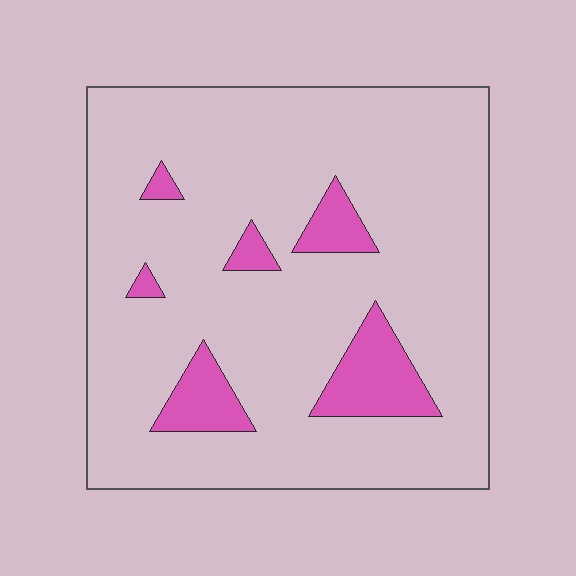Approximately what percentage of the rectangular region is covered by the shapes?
Approximately 10%.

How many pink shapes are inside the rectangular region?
6.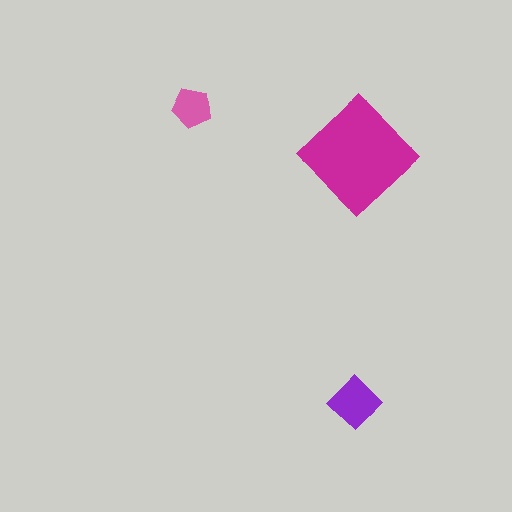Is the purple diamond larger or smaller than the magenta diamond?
Smaller.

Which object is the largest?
The magenta diamond.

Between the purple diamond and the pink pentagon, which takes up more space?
The purple diamond.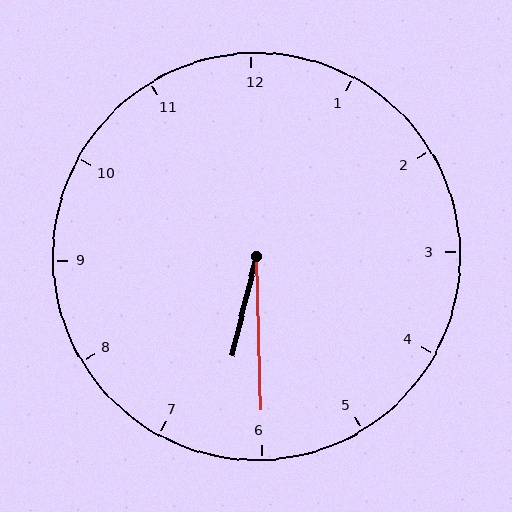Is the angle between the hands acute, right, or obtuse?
It is acute.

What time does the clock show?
6:30.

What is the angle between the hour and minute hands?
Approximately 15 degrees.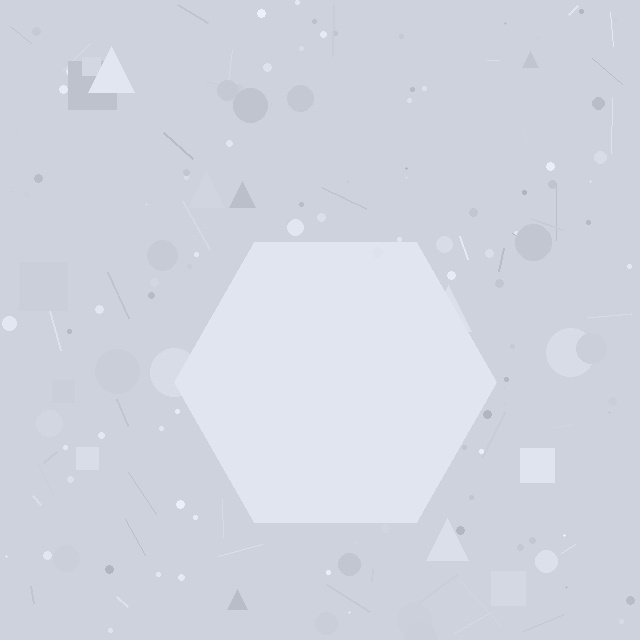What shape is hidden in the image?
A hexagon is hidden in the image.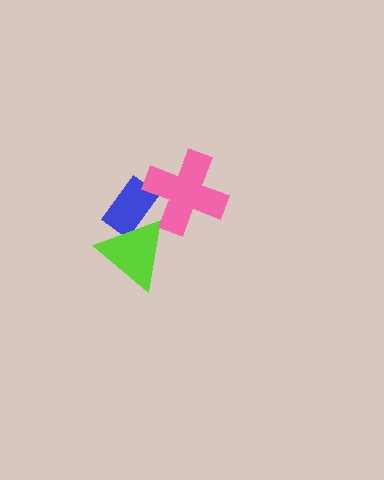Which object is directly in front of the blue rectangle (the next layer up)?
The lime triangle is directly in front of the blue rectangle.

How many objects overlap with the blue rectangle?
2 objects overlap with the blue rectangle.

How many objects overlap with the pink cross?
1 object overlaps with the pink cross.